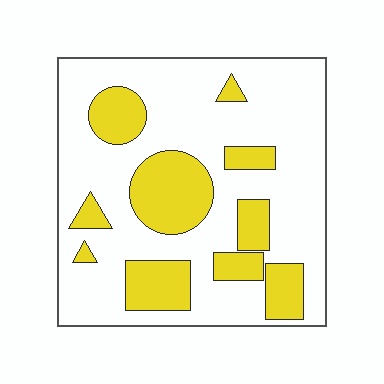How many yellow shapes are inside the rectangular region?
10.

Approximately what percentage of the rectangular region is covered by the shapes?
Approximately 30%.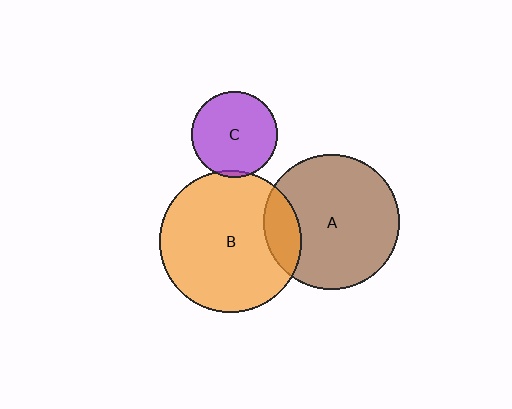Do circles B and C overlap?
Yes.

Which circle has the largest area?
Circle B (orange).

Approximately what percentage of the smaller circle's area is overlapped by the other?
Approximately 5%.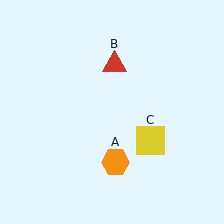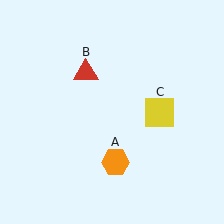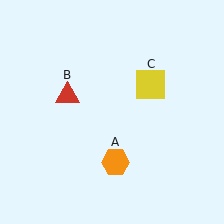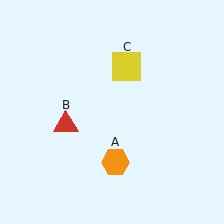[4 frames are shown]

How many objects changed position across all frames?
2 objects changed position: red triangle (object B), yellow square (object C).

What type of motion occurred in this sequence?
The red triangle (object B), yellow square (object C) rotated counterclockwise around the center of the scene.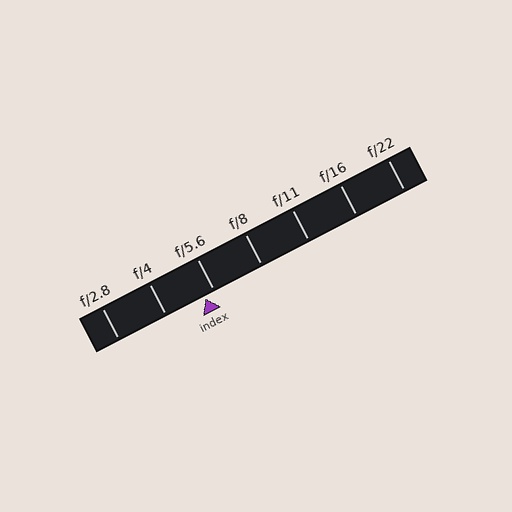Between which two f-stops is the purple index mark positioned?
The index mark is between f/4 and f/5.6.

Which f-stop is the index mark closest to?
The index mark is closest to f/5.6.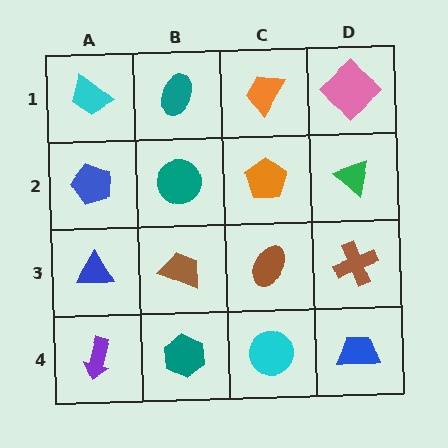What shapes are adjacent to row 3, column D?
A green triangle (row 2, column D), a blue trapezoid (row 4, column D), a brown ellipse (row 3, column C).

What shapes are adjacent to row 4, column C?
A brown ellipse (row 3, column C), a teal hexagon (row 4, column B), a blue trapezoid (row 4, column D).